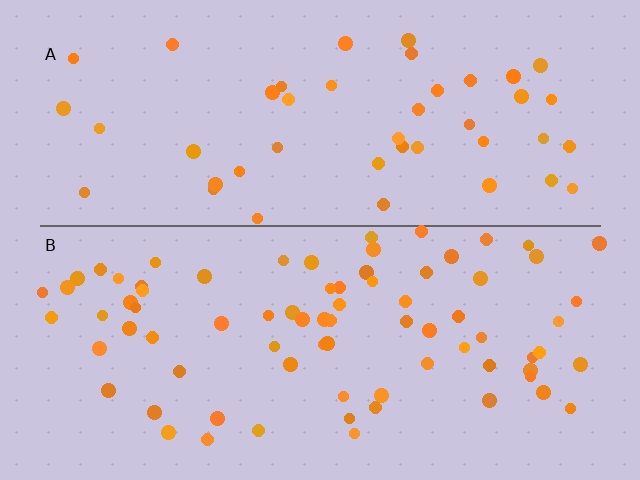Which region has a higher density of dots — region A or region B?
B (the bottom).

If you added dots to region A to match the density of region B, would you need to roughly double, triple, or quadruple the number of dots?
Approximately double.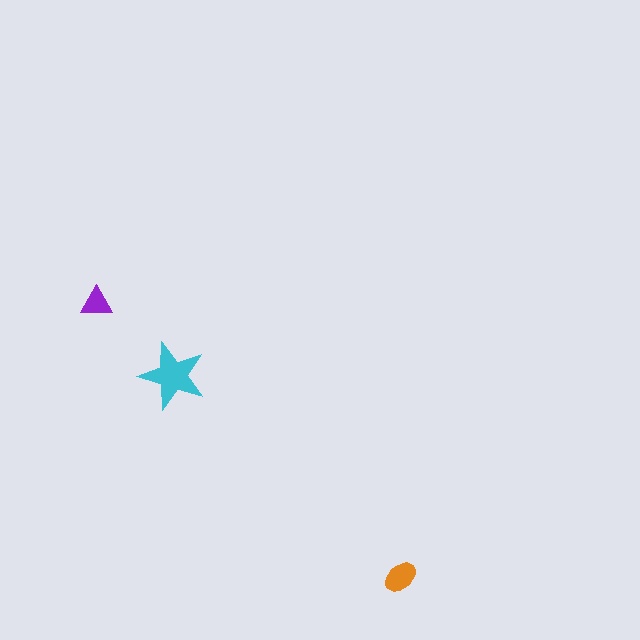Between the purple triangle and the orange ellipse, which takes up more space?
The orange ellipse.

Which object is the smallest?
The purple triangle.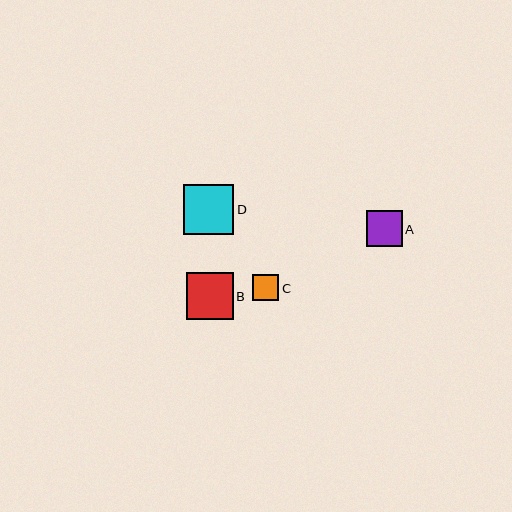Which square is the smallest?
Square C is the smallest with a size of approximately 26 pixels.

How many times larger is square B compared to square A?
Square B is approximately 1.3 times the size of square A.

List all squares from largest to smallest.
From largest to smallest: D, B, A, C.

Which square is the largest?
Square D is the largest with a size of approximately 50 pixels.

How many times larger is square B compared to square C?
Square B is approximately 1.8 times the size of square C.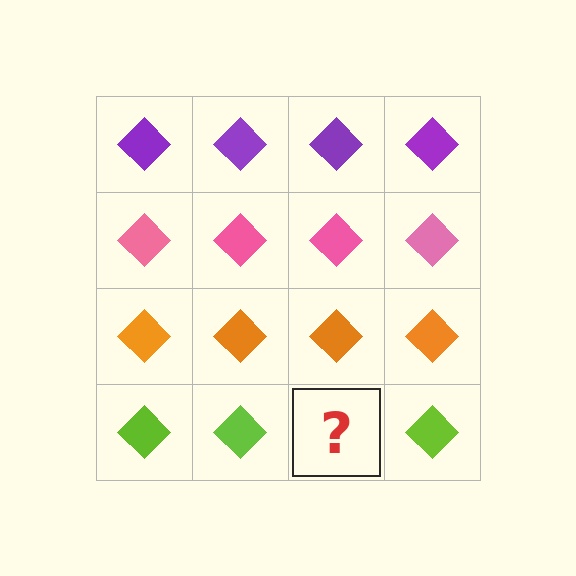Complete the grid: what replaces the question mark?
The question mark should be replaced with a lime diamond.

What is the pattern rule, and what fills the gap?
The rule is that each row has a consistent color. The gap should be filled with a lime diamond.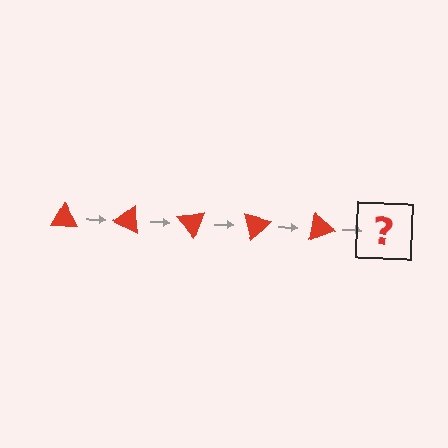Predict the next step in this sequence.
The next step is a red triangle rotated 125 degrees.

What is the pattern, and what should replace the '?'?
The pattern is that the triangle rotates 25 degrees each step. The '?' should be a red triangle rotated 125 degrees.